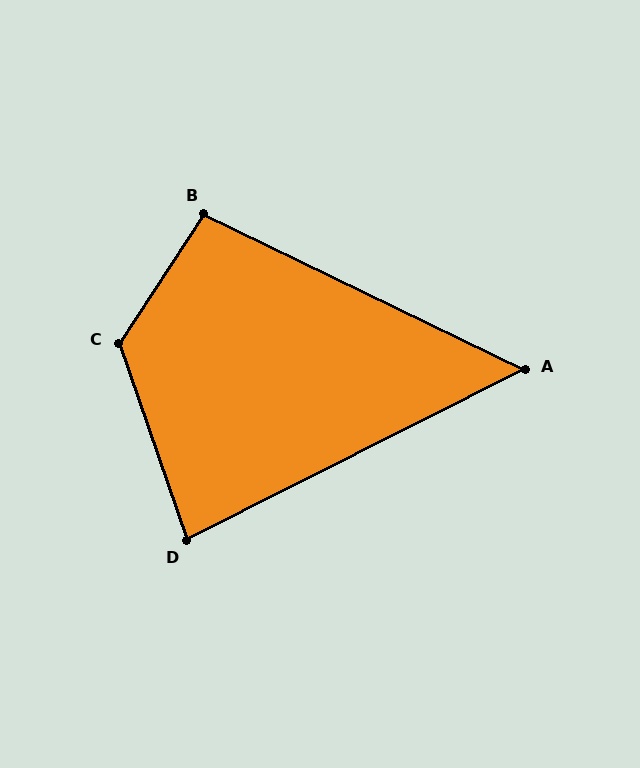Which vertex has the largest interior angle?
C, at approximately 127 degrees.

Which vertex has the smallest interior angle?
A, at approximately 53 degrees.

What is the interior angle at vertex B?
Approximately 98 degrees (obtuse).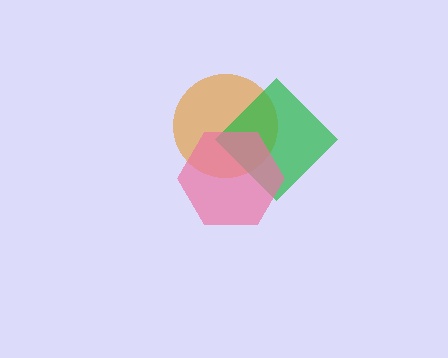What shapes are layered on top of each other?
The layered shapes are: an orange circle, a green diamond, a pink hexagon.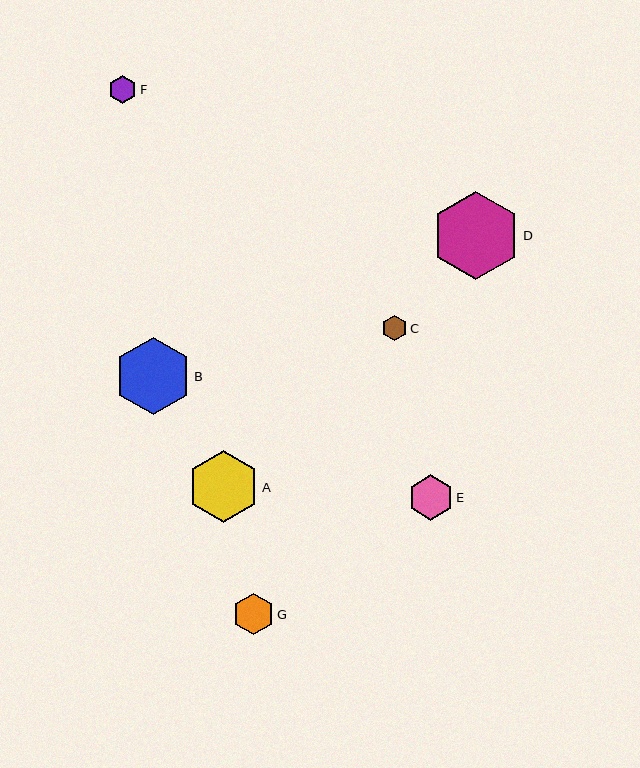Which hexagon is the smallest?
Hexagon C is the smallest with a size of approximately 25 pixels.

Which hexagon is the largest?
Hexagon D is the largest with a size of approximately 88 pixels.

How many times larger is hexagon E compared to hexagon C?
Hexagon E is approximately 1.8 times the size of hexagon C.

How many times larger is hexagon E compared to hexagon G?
Hexagon E is approximately 1.1 times the size of hexagon G.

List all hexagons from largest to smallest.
From largest to smallest: D, B, A, E, G, F, C.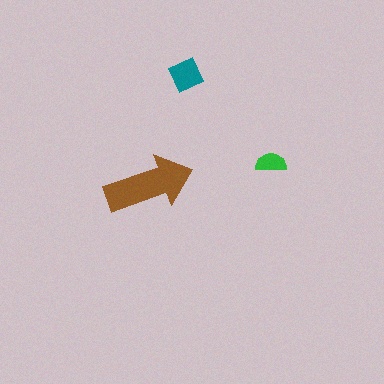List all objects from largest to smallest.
The brown arrow, the teal diamond, the green semicircle.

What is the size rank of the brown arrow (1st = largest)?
1st.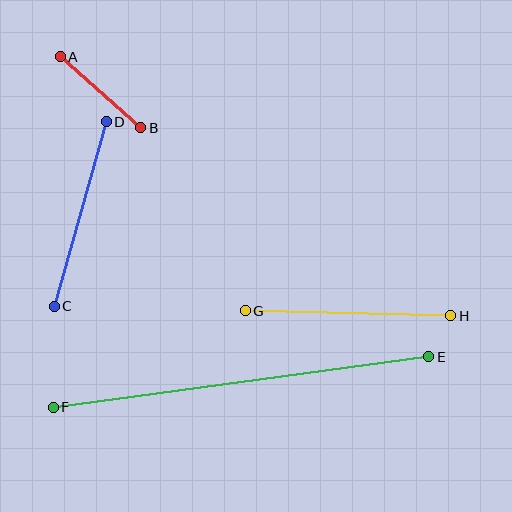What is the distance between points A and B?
The distance is approximately 107 pixels.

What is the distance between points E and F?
The distance is approximately 379 pixels.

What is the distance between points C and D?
The distance is approximately 192 pixels.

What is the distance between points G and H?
The distance is approximately 206 pixels.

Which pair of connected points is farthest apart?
Points E and F are farthest apart.